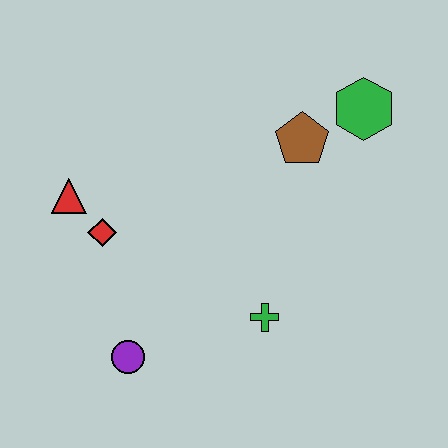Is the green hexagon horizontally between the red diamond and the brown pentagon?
No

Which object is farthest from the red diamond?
The green hexagon is farthest from the red diamond.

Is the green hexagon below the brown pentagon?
No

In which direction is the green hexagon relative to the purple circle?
The green hexagon is above the purple circle.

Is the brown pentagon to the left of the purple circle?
No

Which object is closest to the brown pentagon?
The green hexagon is closest to the brown pentagon.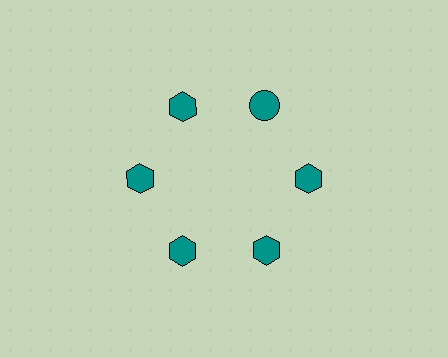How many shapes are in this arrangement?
There are 6 shapes arranged in a ring pattern.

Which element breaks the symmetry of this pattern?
The teal circle at roughly the 1 o'clock position breaks the symmetry. All other shapes are teal hexagons.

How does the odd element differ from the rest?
It has a different shape: circle instead of hexagon.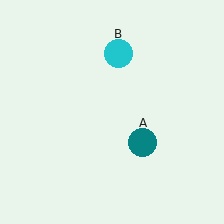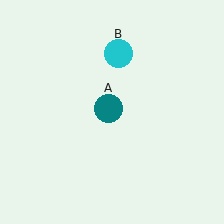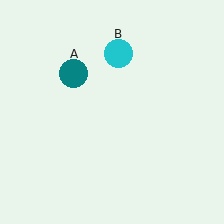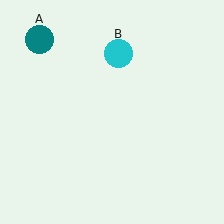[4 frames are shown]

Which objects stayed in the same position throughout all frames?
Cyan circle (object B) remained stationary.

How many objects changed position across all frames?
1 object changed position: teal circle (object A).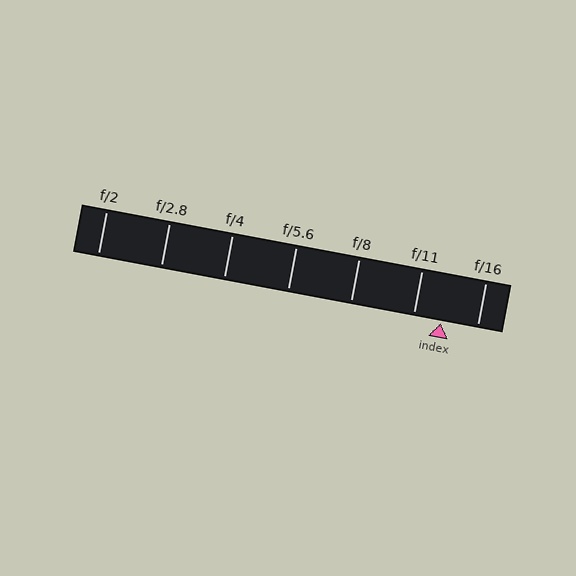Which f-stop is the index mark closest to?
The index mark is closest to f/11.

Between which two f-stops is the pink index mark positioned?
The index mark is between f/11 and f/16.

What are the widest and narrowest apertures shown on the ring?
The widest aperture shown is f/2 and the narrowest is f/16.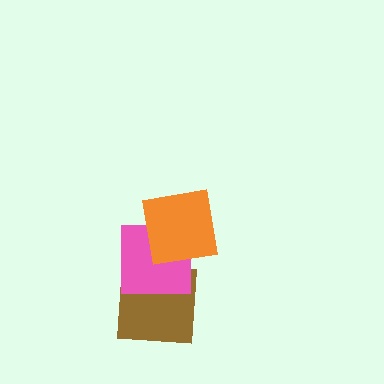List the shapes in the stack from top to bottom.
From top to bottom: the orange square, the pink square, the brown square.